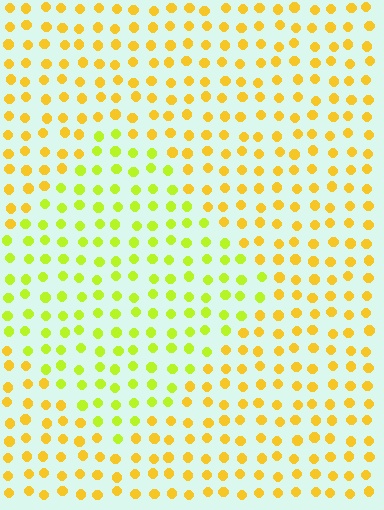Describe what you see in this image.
The image is filled with small yellow elements in a uniform arrangement. A diamond-shaped region is visible where the elements are tinted to a slightly different hue, forming a subtle color boundary.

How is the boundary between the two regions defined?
The boundary is defined purely by a slight shift in hue (about 32 degrees). Spacing, size, and orientation are identical on both sides.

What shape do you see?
I see a diamond.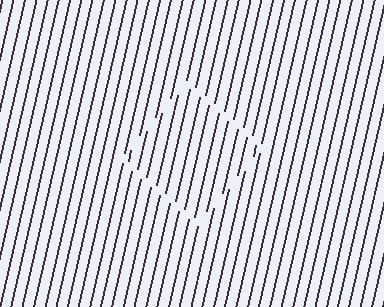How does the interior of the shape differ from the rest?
The interior of the shape contains the same grating, shifted by half a period — the contour is defined by the phase discontinuity where line-ends from the inner and outer gratings abut.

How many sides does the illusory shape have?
4 sides — the line-ends trace a square.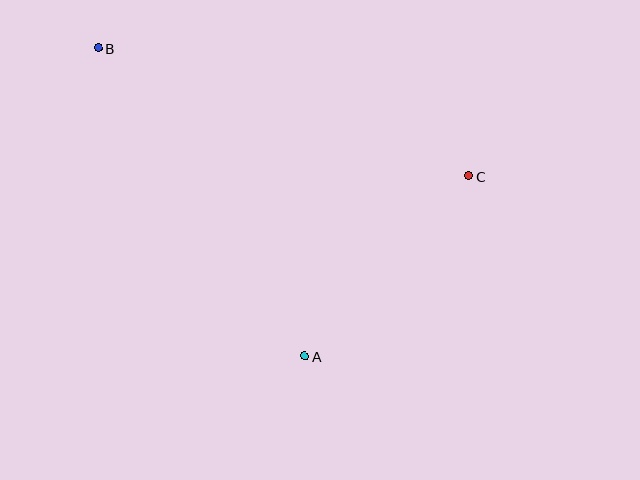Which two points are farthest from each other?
Points B and C are farthest from each other.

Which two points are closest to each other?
Points A and C are closest to each other.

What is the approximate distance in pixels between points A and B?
The distance between A and B is approximately 371 pixels.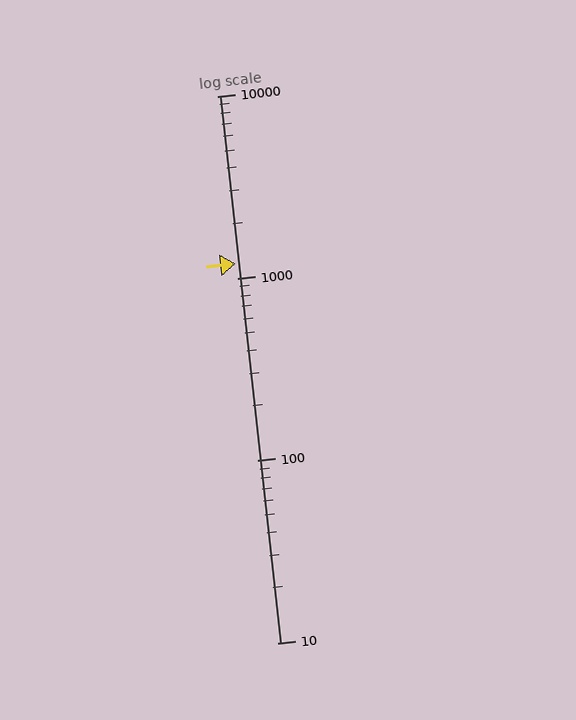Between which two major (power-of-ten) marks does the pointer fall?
The pointer is between 1000 and 10000.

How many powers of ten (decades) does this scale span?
The scale spans 3 decades, from 10 to 10000.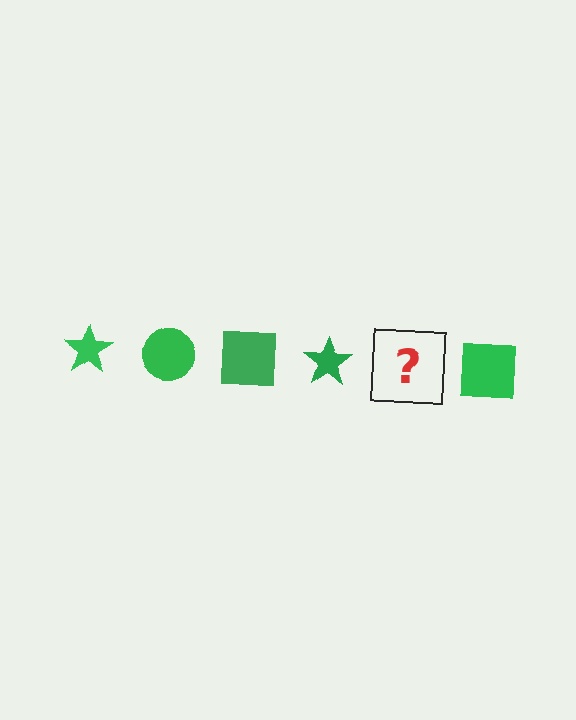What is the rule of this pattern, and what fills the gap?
The rule is that the pattern cycles through star, circle, square shapes in green. The gap should be filled with a green circle.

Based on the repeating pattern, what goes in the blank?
The blank should be a green circle.